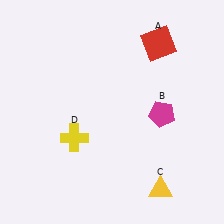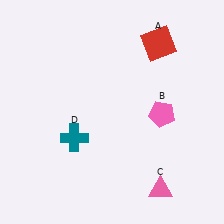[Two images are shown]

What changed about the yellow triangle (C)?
In Image 1, C is yellow. In Image 2, it changed to pink.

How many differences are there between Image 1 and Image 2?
There are 3 differences between the two images.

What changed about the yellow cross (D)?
In Image 1, D is yellow. In Image 2, it changed to teal.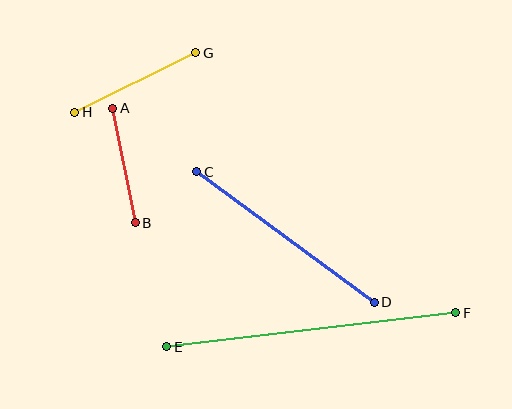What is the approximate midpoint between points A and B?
The midpoint is at approximately (124, 165) pixels.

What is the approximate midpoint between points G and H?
The midpoint is at approximately (135, 83) pixels.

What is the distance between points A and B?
The distance is approximately 117 pixels.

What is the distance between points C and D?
The distance is approximately 220 pixels.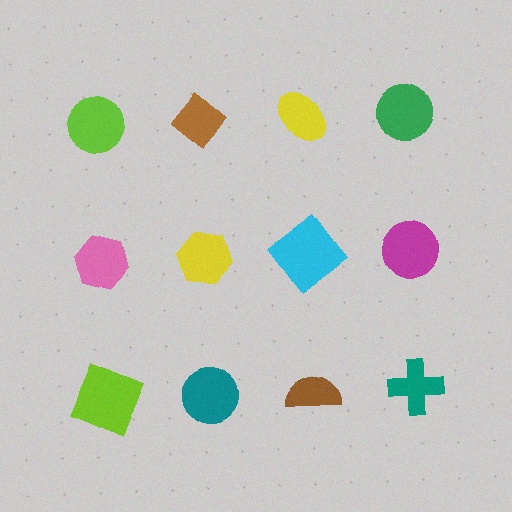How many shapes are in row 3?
4 shapes.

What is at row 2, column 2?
A yellow hexagon.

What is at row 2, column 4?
A magenta circle.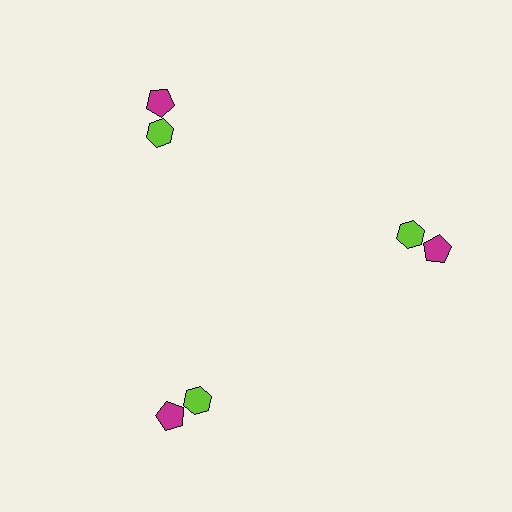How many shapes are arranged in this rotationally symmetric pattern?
There are 6 shapes, arranged in 3 groups of 2.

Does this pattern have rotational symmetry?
Yes, this pattern has 3-fold rotational symmetry. It looks the same after rotating 120 degrees around the center.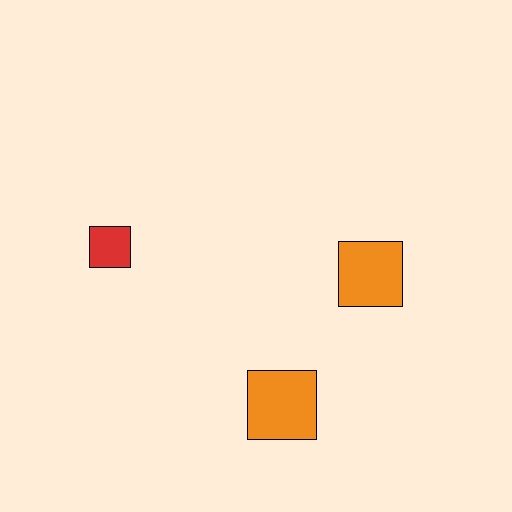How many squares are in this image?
There are 3 squares.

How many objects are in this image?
There are 3 objects.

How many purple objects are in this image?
There are no purple objects.